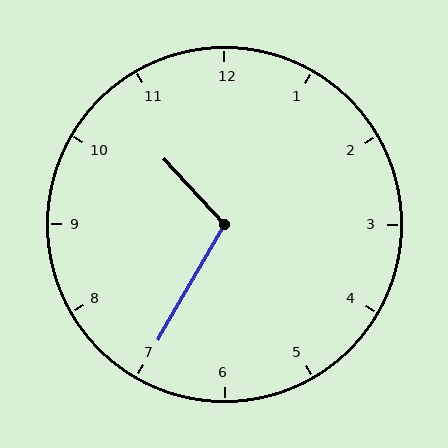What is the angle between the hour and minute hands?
Approximately 108 degrees.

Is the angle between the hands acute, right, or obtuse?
It is obtuse.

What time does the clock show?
10:35.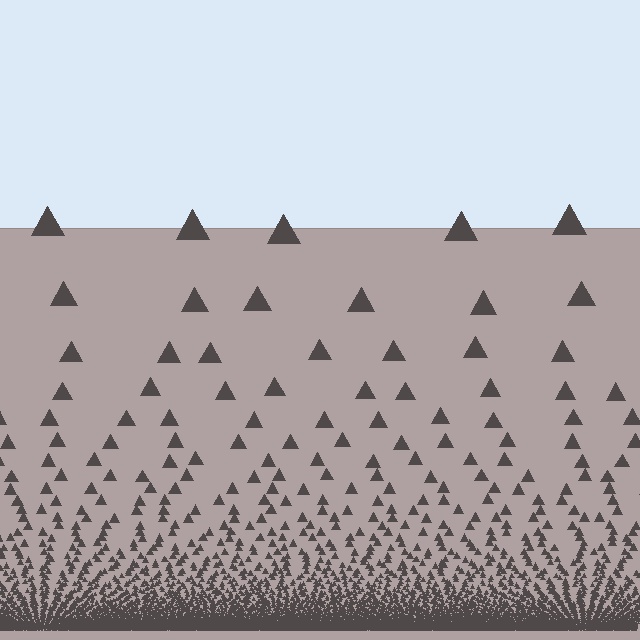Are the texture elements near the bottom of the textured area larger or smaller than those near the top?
Smaller. The gradient is inverted — elements near the bottom are smaller and denser.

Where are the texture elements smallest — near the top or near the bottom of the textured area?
Near the bottom.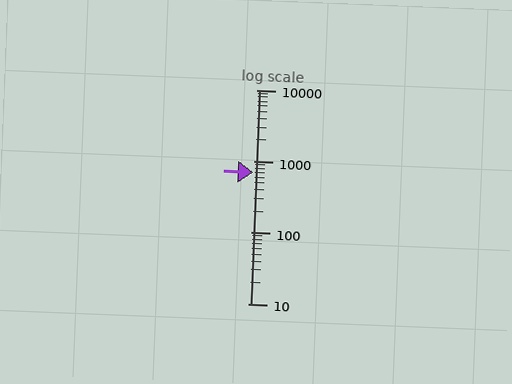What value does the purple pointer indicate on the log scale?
The pointer indicates approximately 690.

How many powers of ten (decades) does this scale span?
The scale spans 3 decades, from 10 to 10000.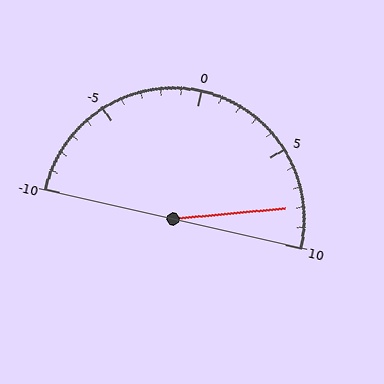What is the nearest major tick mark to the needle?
The nearest major tick mark is 10.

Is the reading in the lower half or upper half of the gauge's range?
The reading is in the upper half of the range (-10 to 10).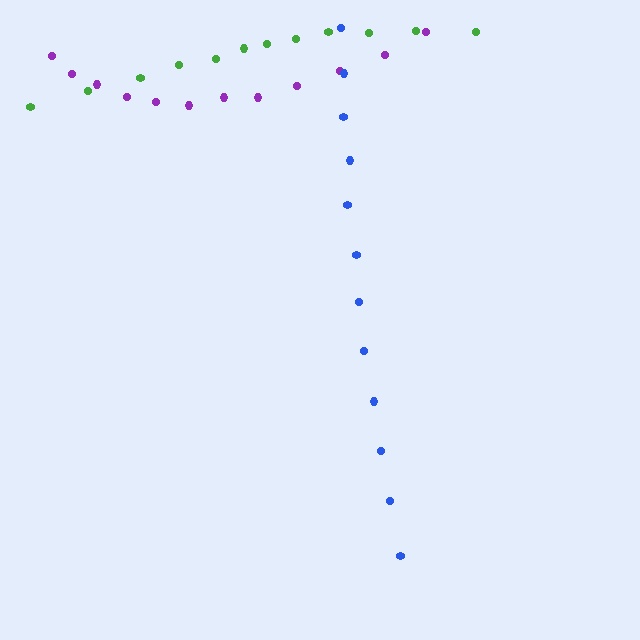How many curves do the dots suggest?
There are 3 distinct paths.